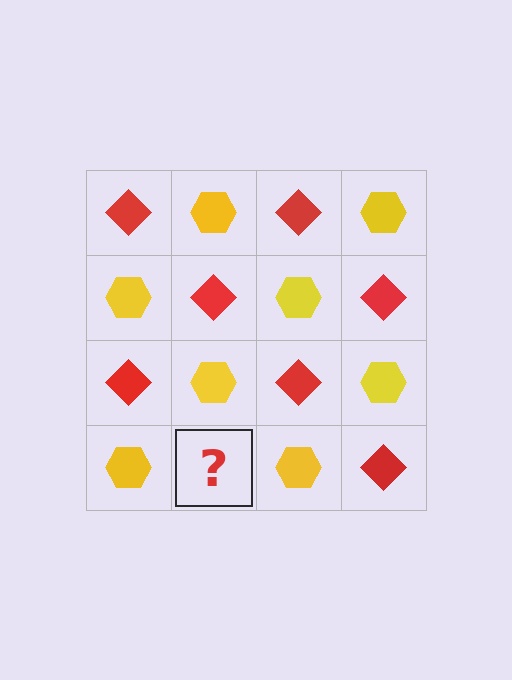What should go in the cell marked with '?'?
The missing cell should contain a red diamond.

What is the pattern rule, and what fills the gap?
The rule is that it alternates red diamond and yellow hexagon in a checkerboard pattern. The gap should be filled with a red diamond.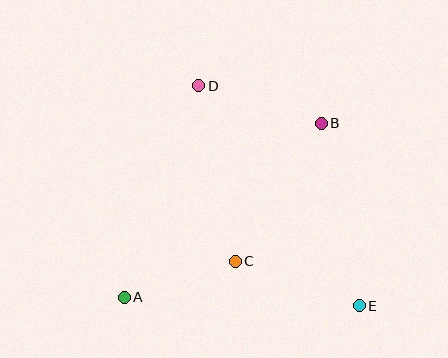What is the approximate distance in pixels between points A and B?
The distance between A and B is approximately 263 pixels.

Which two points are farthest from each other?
Points D and E are farthest from each other.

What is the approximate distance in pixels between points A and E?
The distance between A and E is approximately 235 pixels.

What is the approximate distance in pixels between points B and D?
The distance between B and D is approximately 128 pixels.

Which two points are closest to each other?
Points A and C are closest to each other.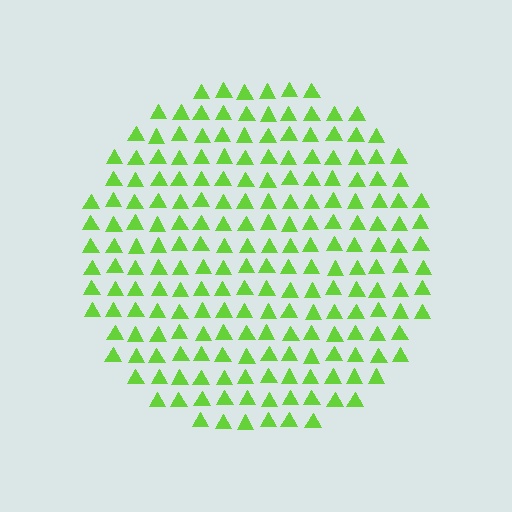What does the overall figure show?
The overall figure shows a circle.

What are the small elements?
The small elements are triangles.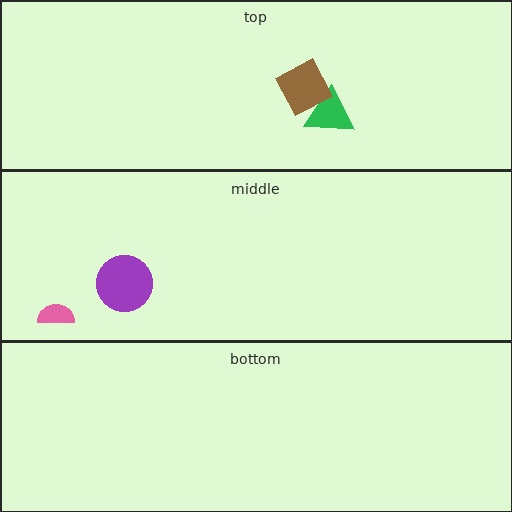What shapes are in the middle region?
The purple circle, the pink semicircle.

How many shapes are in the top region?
2.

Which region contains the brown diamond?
The top region.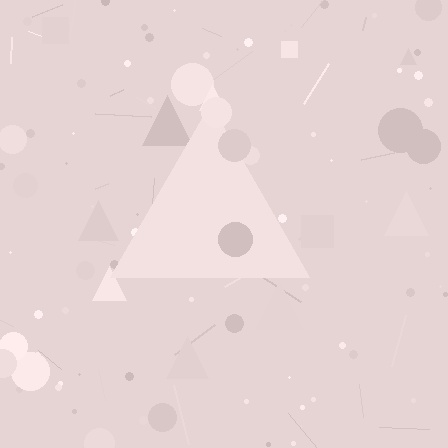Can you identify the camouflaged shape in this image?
The camouflaged shape is a triangle.